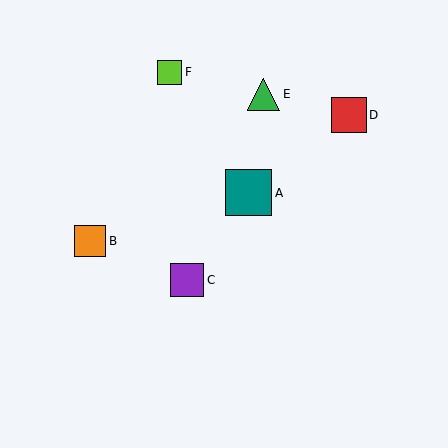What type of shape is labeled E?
Shape E is a green triangle.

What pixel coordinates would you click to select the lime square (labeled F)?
Click at (170, 72) to select the lime square F.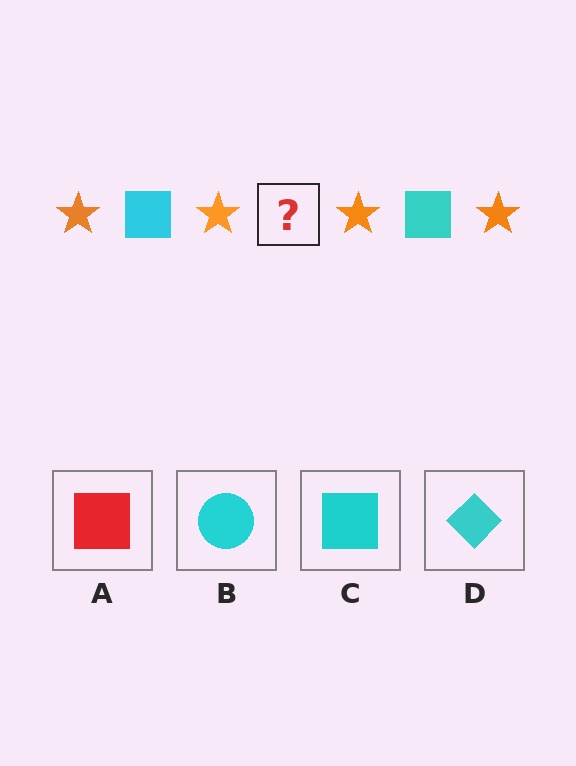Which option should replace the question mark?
Option C.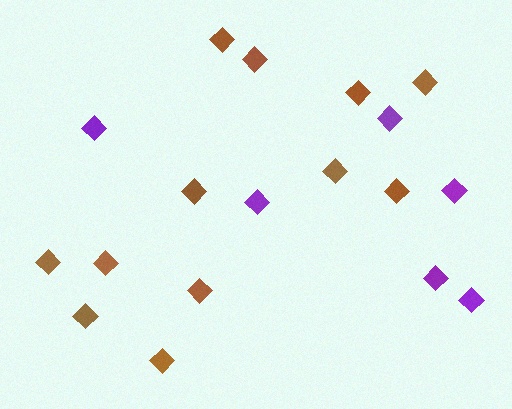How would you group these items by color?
There are 2 groups: one group of purple diamonds (6) and one group of brown diamonds (12).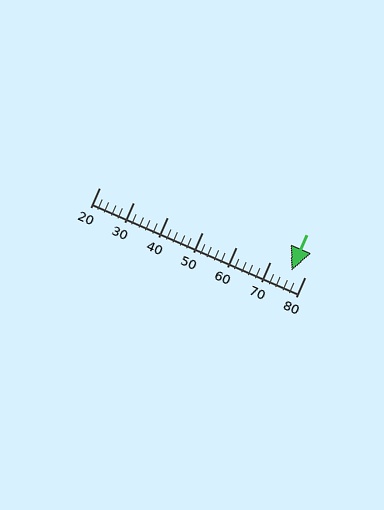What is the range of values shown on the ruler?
The ruler shows values from 20 to 80.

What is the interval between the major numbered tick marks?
The major tick marks are spaced 10 units apart.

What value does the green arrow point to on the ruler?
The green arrow points to approximately 76.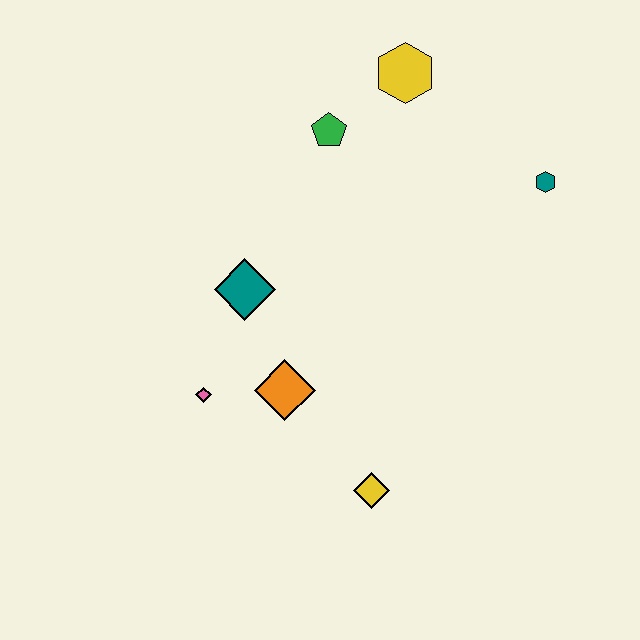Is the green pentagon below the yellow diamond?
No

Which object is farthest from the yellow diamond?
The yellow hexagon is farthest from the yellow diamond.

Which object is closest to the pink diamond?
The orange diamond is closest to the pink diamond.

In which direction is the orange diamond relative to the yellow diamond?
The orange diamond is above the yellow diamond.